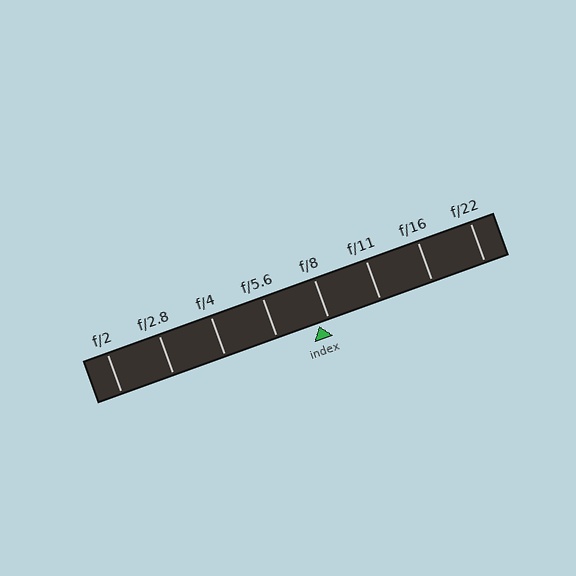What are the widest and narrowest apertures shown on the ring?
The widest aperture shown is f/2 and the narrowest is f/22.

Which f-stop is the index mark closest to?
The index mark is closest to f/8.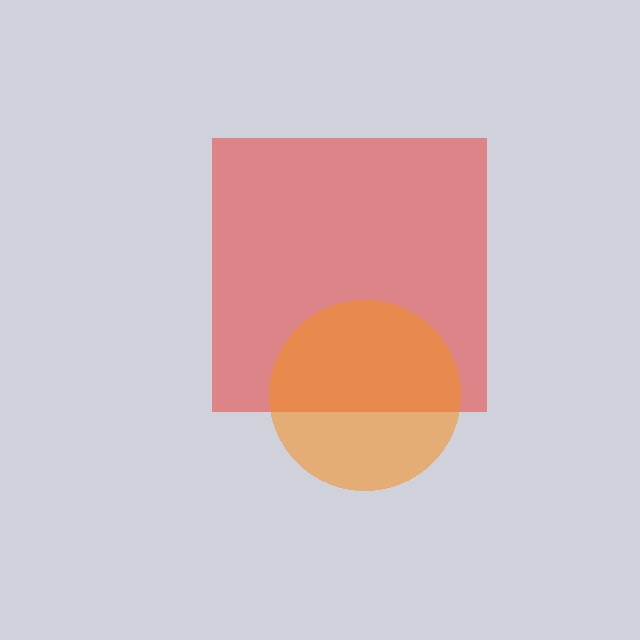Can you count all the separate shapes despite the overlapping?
Yes, there are 2 separate shapes.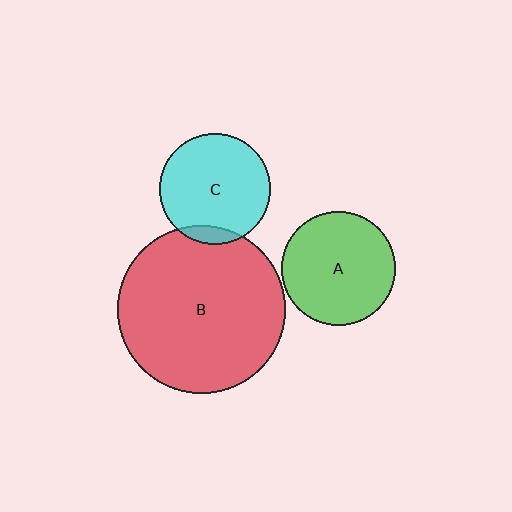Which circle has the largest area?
Circle B (red).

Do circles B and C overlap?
Yes.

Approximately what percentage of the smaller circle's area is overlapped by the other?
Approximately 10%.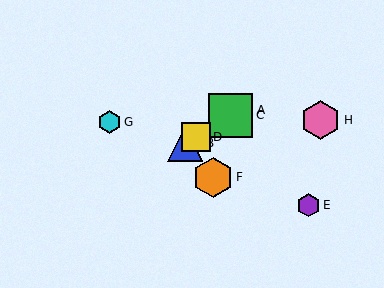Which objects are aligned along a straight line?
Objects A, B, C, D are aligned along a straight line.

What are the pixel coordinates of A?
Object A is at (239, 110).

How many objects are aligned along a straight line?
4 objects (A, B, C, D) are aligned along a straight line.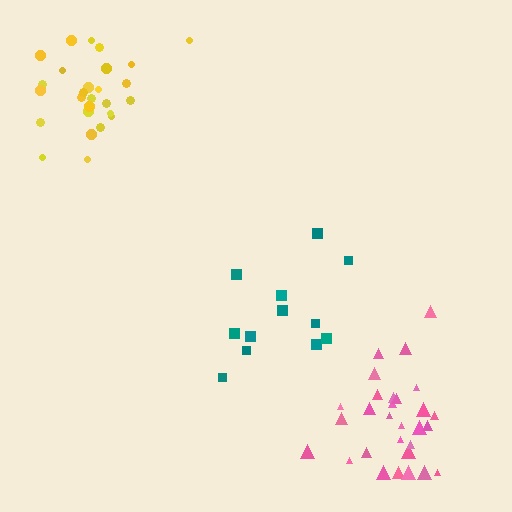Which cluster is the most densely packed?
Yellow.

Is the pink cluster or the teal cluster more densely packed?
Pink.